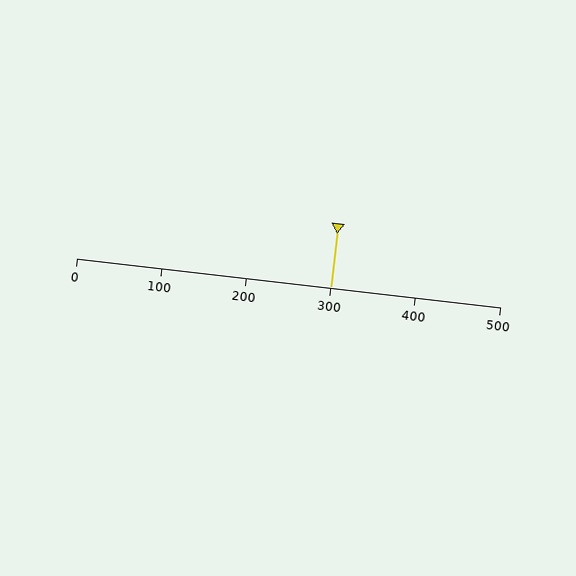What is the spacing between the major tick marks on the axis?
The major ticks are spaced 100 apart.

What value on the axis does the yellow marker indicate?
The marker indicates approximately 300.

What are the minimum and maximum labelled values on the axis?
The axis runs from 0 to 500.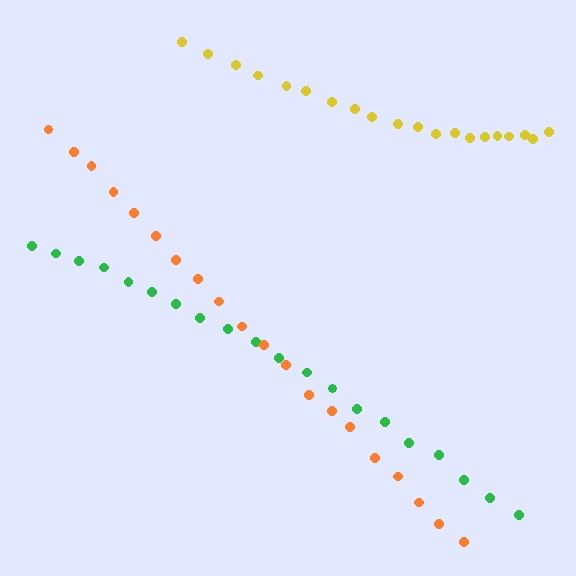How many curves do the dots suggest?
There are 3 distinct paths.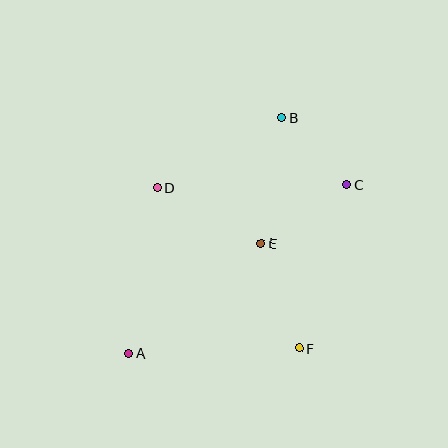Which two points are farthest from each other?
Points A and B are farthest from each other.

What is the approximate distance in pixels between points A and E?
The distance between A and E is approximately 172 pixels.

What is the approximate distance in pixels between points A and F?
The distance between A and F is approximately 171 pixels.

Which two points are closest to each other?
Points B and C are closest to each other.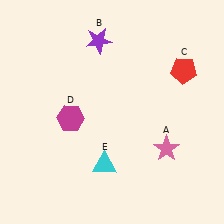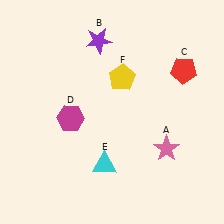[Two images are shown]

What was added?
A yellow pentagon (F) was added in Image 2.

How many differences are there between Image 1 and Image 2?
There is 1 difference between the two images.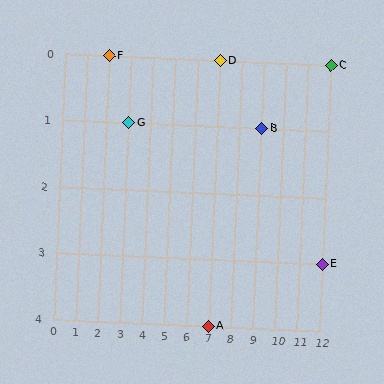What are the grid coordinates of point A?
Point A is at grid coordinates (7, 4).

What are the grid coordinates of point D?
Point D is at grid coordinates (7, 0).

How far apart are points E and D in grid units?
Points E and D are 5 columns and 3 rows apart (about 5.8 grid units diagonally).